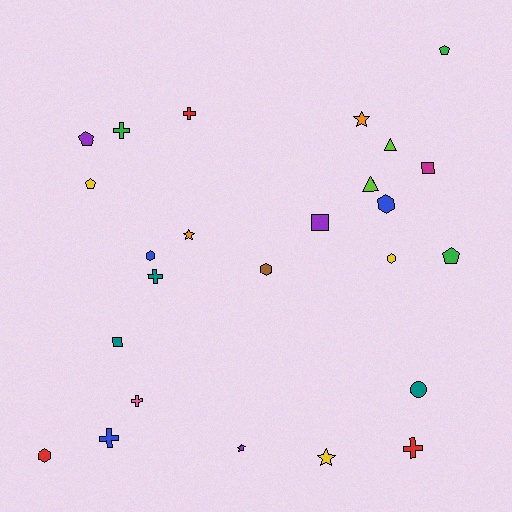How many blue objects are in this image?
There are 3 blue objects.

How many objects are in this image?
There are 25 objects.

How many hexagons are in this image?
There are 5 hexagons.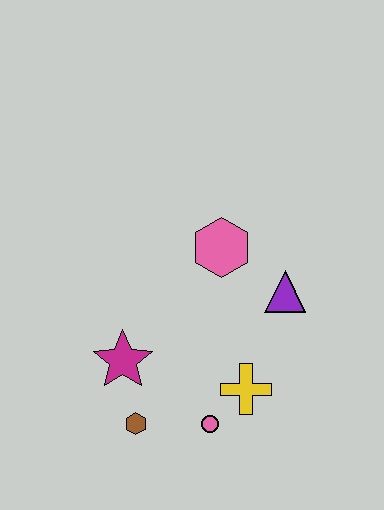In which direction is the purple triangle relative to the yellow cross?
The purple triangle is above the yellow cross.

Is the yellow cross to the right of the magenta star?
Yes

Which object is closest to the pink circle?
The yellow cross is closest to the pink circle.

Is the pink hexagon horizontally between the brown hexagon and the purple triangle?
Yes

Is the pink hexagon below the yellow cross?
No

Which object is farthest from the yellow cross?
The pink hexagon is farthest from the yellow cross.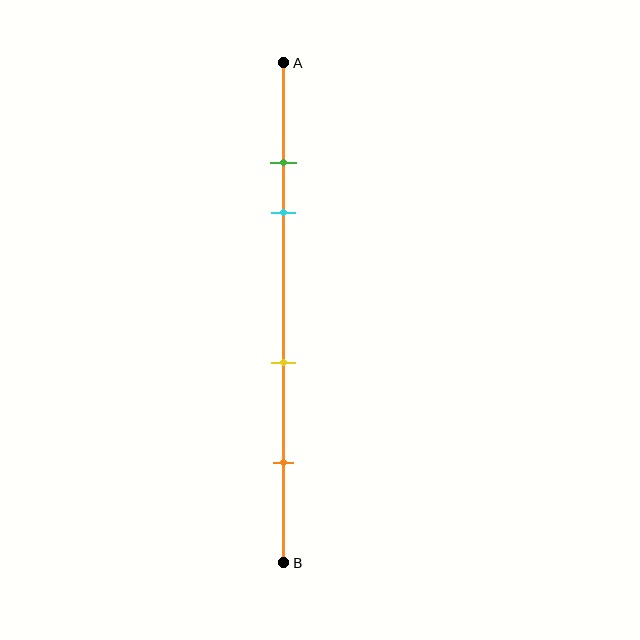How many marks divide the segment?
There are 4 marks dividing the segment.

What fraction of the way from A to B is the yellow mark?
The yellow mark is approximately 60% (0.6) of the way from A to B.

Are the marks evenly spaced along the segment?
No, the marks are not evenly spaced.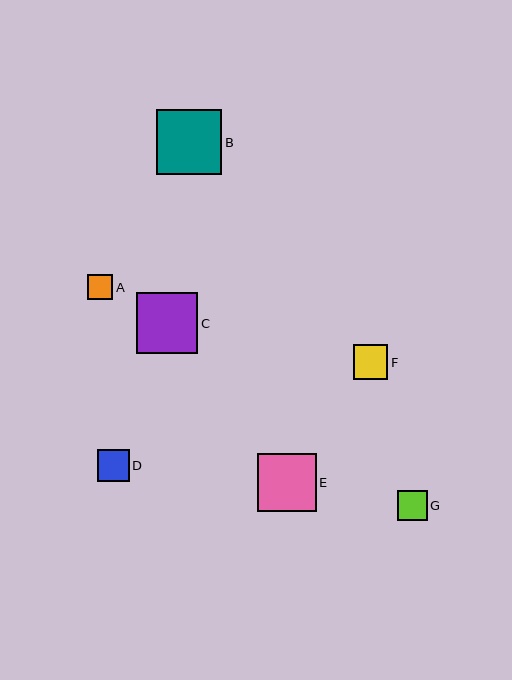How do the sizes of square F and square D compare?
Square F and square D are approximately the same size.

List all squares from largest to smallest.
From largest to smallest: B, C, E, F, D, G, A.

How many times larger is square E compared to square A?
Square E is approximately 2.3 times the size of square A.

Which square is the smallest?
Square A is the smallest with a size of approximately 25 pixels.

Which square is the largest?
Square B is the largest with a size of approximately 65 pixels.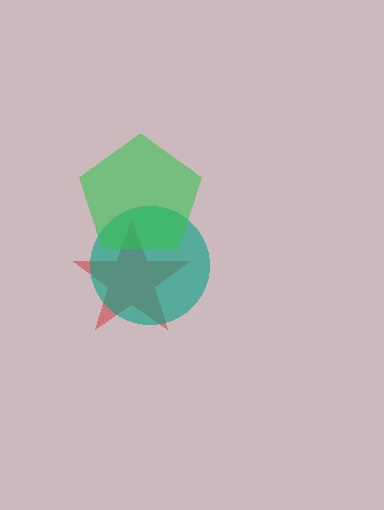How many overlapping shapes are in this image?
There are 3 overlapping shapes in the image.